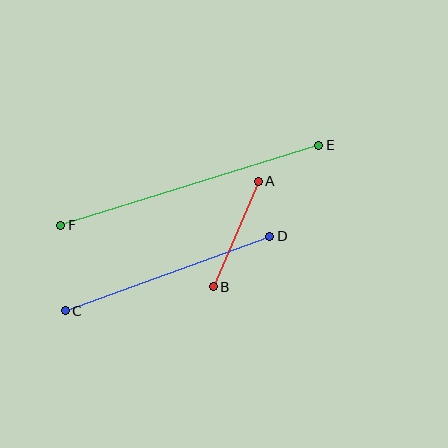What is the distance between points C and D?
The distance is approximately 217 pixels.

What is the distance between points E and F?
The distance is approximately 270 pixels.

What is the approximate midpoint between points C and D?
The midpoint is at approximately (168, 273) pixels.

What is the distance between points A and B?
The distance is approximately 115 pixels.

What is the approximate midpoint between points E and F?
The midpoint is at approximately (190, 185) pixels.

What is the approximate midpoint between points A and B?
The midpoint is at approximately (236, 234) pixels.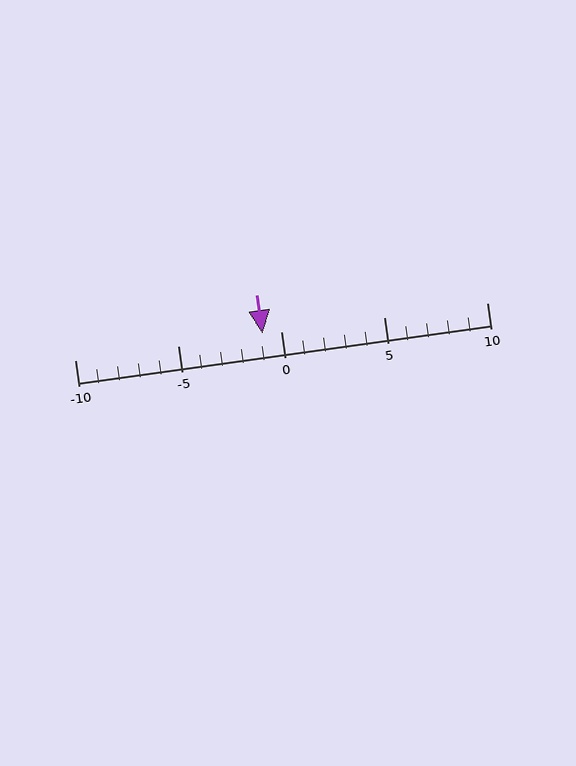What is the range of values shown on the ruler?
The ruler shows values from -10 to 10.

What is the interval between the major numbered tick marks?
The major tick marks are spaced 5 units apart.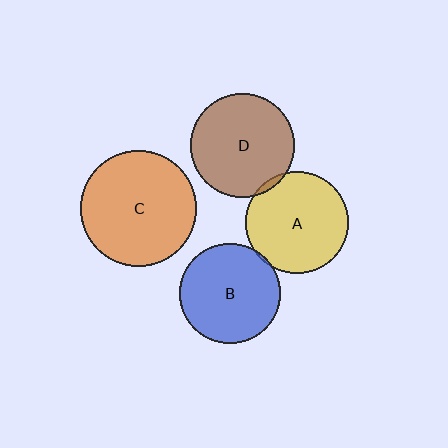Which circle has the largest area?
Circle C (orange).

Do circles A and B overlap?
Yes.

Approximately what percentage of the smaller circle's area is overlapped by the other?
Approximately 5%.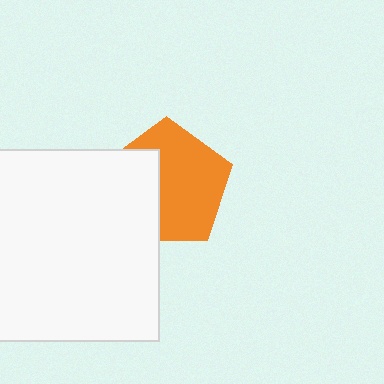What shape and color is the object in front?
The object in front is a white square.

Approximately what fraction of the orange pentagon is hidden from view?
Roughly 37% of the orange pentagon is hidden behind the white square.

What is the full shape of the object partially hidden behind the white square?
The partially hidden object is an orange pentagon.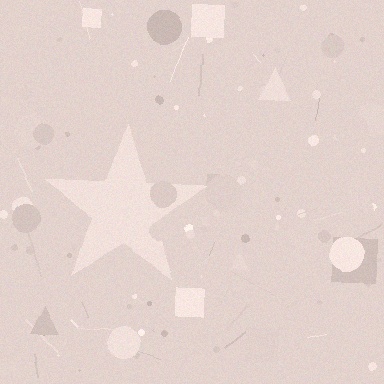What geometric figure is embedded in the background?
A star is embedded in the background.